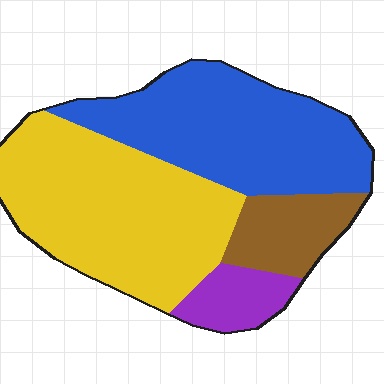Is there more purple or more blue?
Blue.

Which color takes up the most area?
Yellow, at roughly 45%.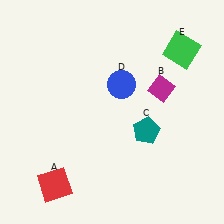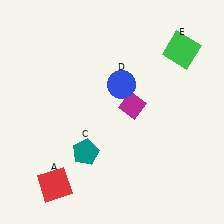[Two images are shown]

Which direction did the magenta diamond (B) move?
The magenta diamond (B) moved left.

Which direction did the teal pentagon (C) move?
The teal pentagon (C) moved left.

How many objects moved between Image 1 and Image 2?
2 objects moved between the two images.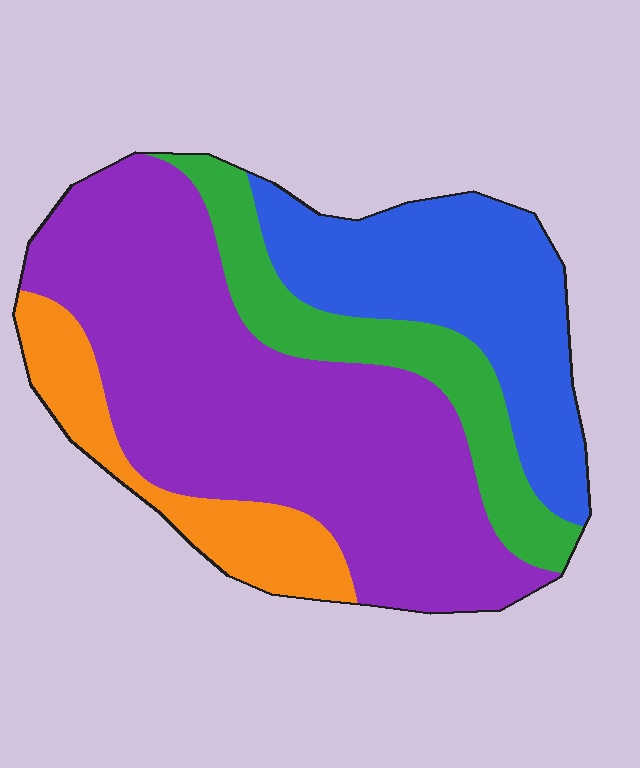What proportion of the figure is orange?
Orange covers around 10% of the figure.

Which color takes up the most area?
Purple, at roughly 50%.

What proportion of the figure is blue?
Blue covers 23% of the figure.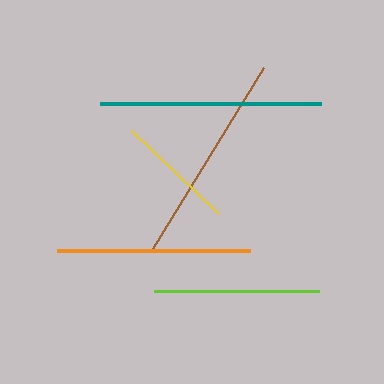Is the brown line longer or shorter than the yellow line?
The brown line is longer than the yellow line.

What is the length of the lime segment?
The lime segment is approximately 165 pixels long.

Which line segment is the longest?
The teal line is the longest at approximately 221 pixels.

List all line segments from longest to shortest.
From longest to shortest: teal, brown, orange, lime, yellow.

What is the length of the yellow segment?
The yellow segment is approximately 120 pixels long.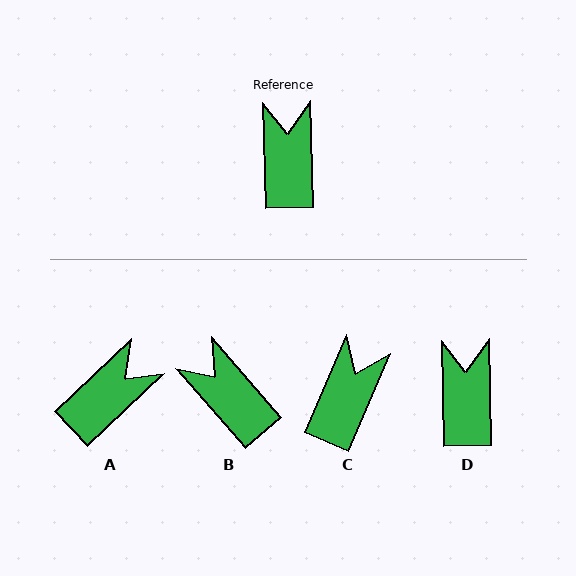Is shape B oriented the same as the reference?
No, it is off by about 39 degrees.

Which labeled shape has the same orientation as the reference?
D.